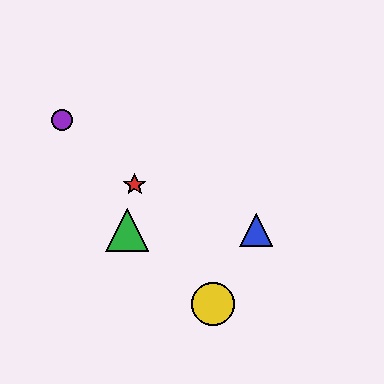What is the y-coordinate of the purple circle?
The purple circle is at y≈120.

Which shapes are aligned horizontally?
The blue triangle, the green triangle are aligned horizontally.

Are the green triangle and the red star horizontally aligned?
No, the green triangle is at y≈230 and the red star is at y≈185.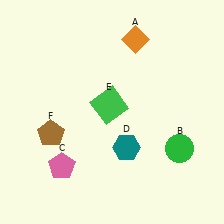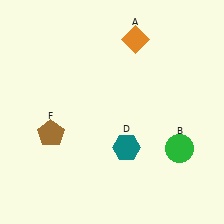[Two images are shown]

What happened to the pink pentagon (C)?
The pink pentagon (C) was removed in Image 2. It was in the bottom-left area of Image 1.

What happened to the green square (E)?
The green square (E) was removed in Image 2. It was in the top-left area of Image 1.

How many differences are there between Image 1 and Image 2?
There are 2 differences between the two images.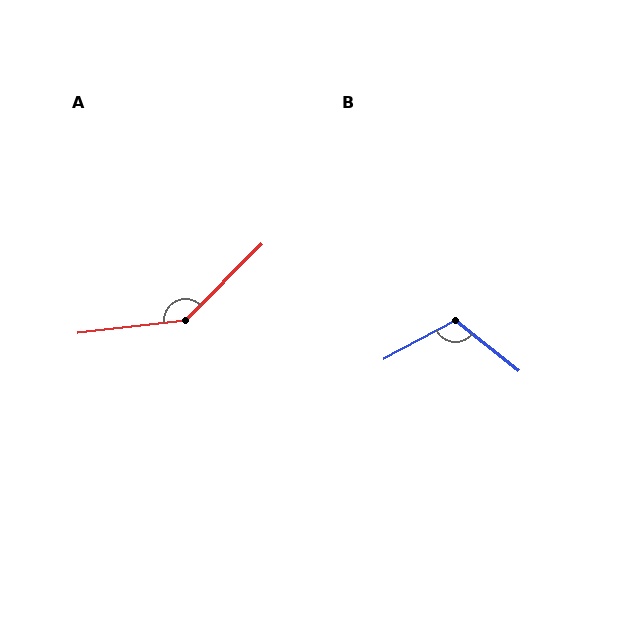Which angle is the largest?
A, at approximately 141 degrees.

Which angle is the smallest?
B, at approximately 113 degrees.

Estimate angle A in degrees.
Approximately 141 degrees.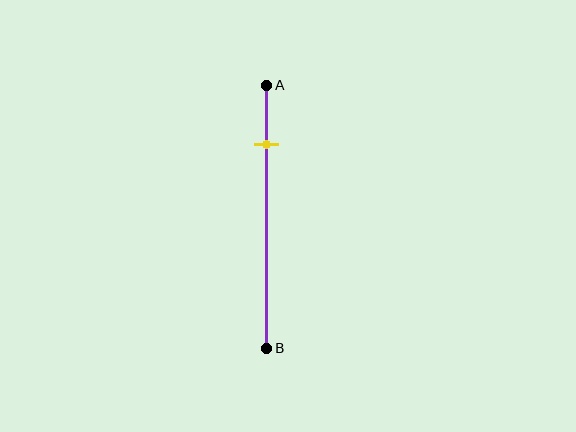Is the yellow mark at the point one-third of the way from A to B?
No, the mark is at about 25% from A, not at the 33% one-third point.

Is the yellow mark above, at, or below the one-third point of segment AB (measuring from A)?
The yellow mark is above the one-third point of segment AB.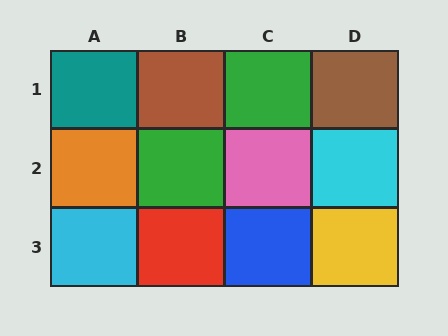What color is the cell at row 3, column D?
Yellow.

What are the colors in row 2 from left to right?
Orange, green, pink, cyan.